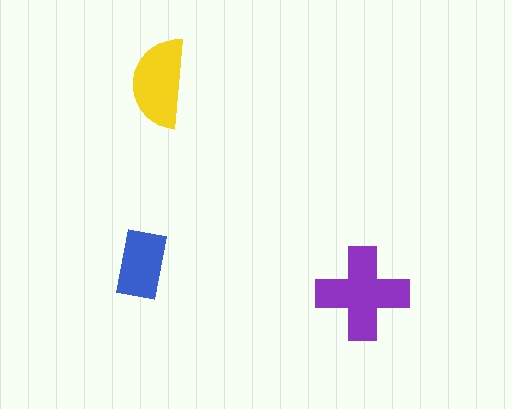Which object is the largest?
The purple cross.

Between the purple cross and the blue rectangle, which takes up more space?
The purple cross.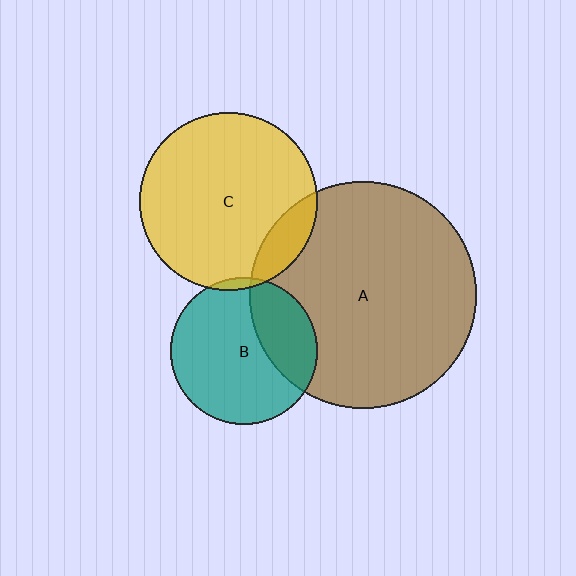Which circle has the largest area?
Circle A (brown).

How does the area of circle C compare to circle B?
Approximately 1.5 times.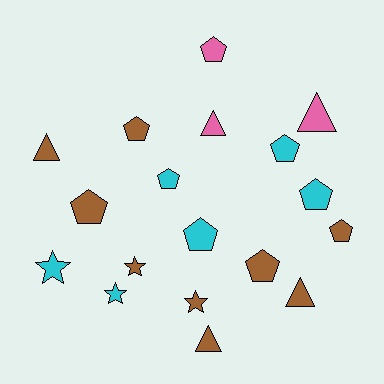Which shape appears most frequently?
Pentagon, with 9 objects.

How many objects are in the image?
There are 18 objects.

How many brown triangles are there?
There are 3 brown triangles.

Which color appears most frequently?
Brown, with 9 objects.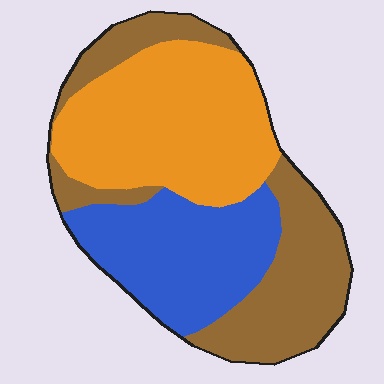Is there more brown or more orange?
Orange.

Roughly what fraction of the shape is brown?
Brown takes up about one third (1/3) of the shape.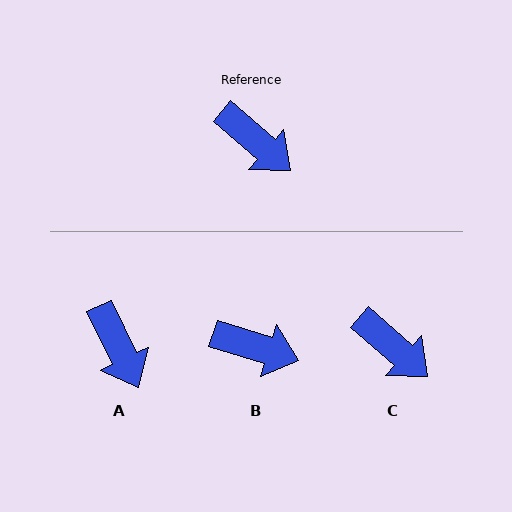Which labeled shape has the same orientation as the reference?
C.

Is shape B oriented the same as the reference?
No, it is off by about 23 degrees.